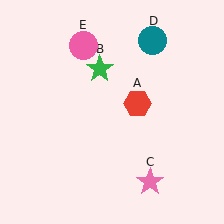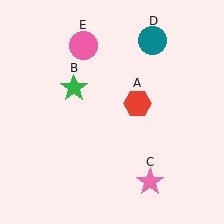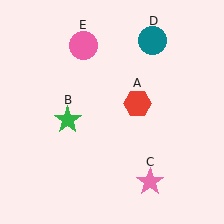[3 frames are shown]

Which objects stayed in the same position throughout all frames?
Red hexagon (object A) and pink star (object C) and teal circle (object D) and pink circle (object E) remained stationary.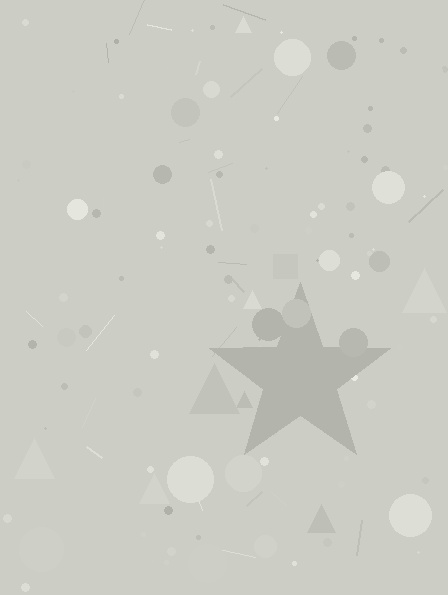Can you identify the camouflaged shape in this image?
The camouflaged shape is a star.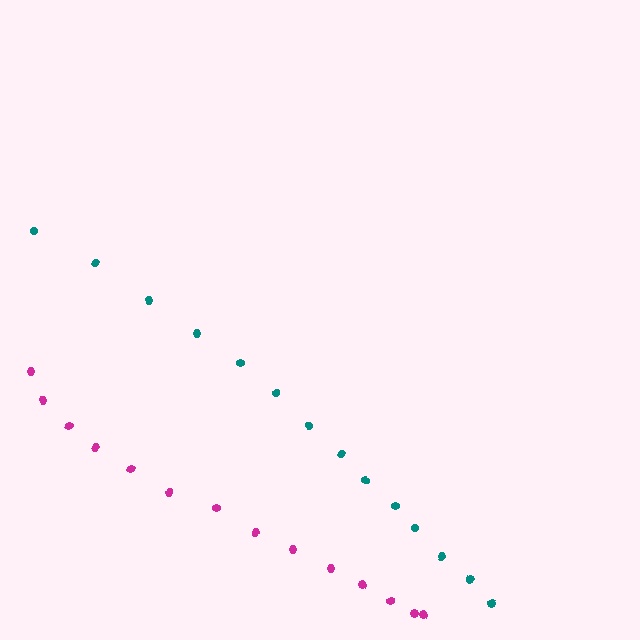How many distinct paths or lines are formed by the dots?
There are 2 distinct paths.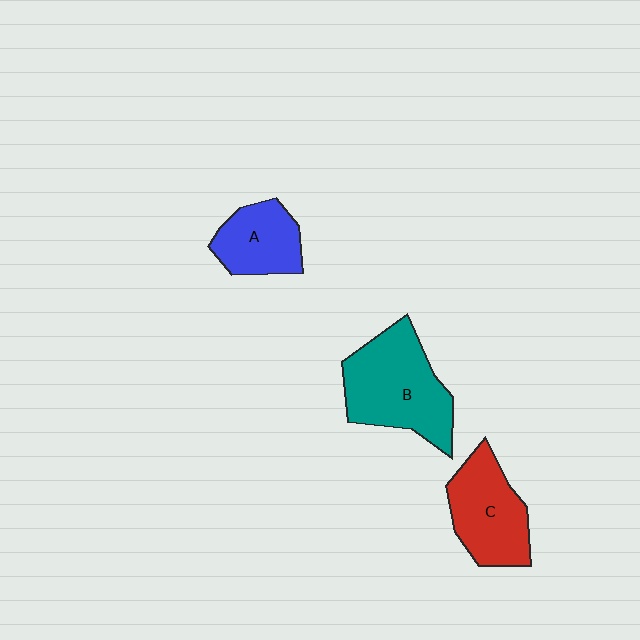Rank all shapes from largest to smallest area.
From largest to smallest: B (teal), C (red), A (blue).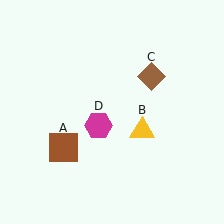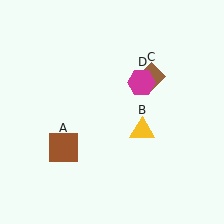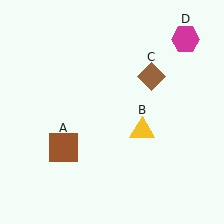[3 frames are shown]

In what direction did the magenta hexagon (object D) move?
The magenta hexagon (object D) moved up and to the right.